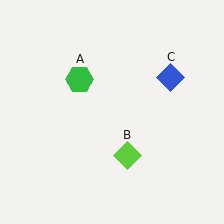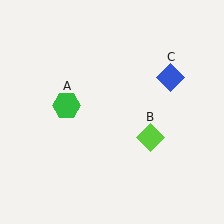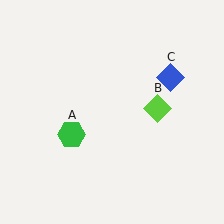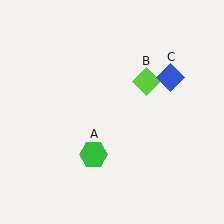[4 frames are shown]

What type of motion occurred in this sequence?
The green hexagon (object A), lime diamond (object B) rotated counterclockwise around the center of the scene.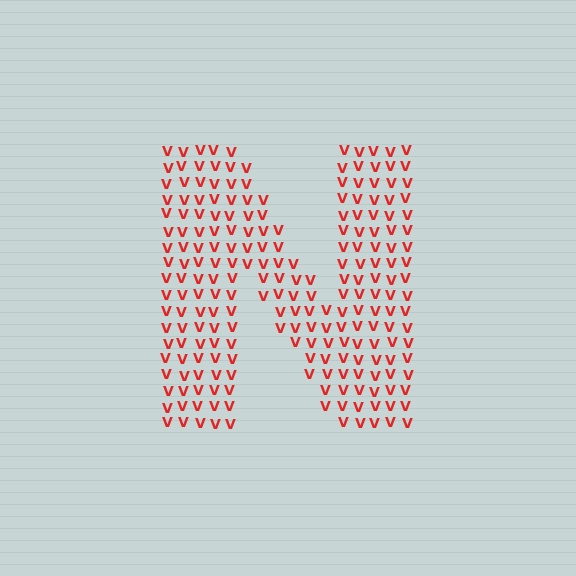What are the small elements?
The small elements are letter V's.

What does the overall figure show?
The overall figure shows the letter N.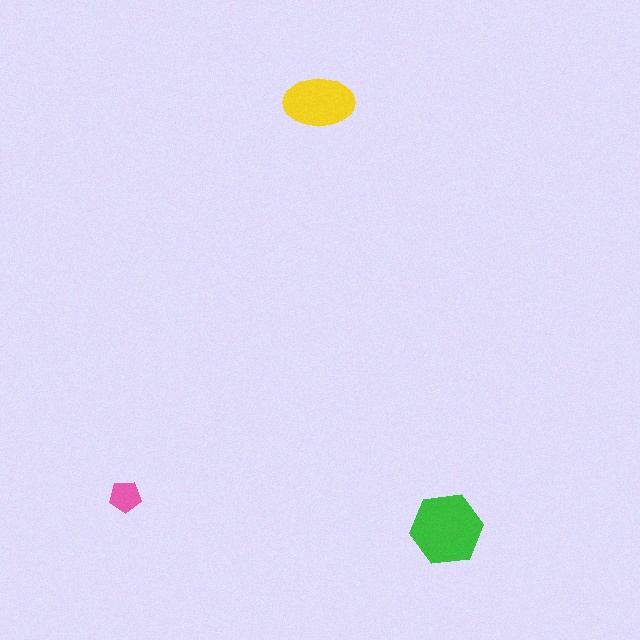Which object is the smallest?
The pink pentagon.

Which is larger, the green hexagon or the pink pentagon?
The green hexagon.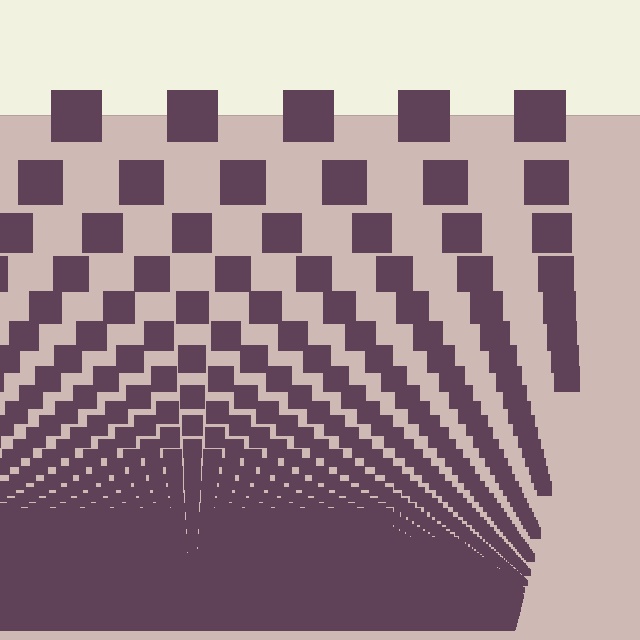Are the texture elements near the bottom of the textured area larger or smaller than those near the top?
Smaller. The gradient is inverted — elements near the bottom are smaller and denser.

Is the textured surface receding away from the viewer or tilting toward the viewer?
The surface appears to tilt toward the viewer. Texture elements get larger and sparser toward the top.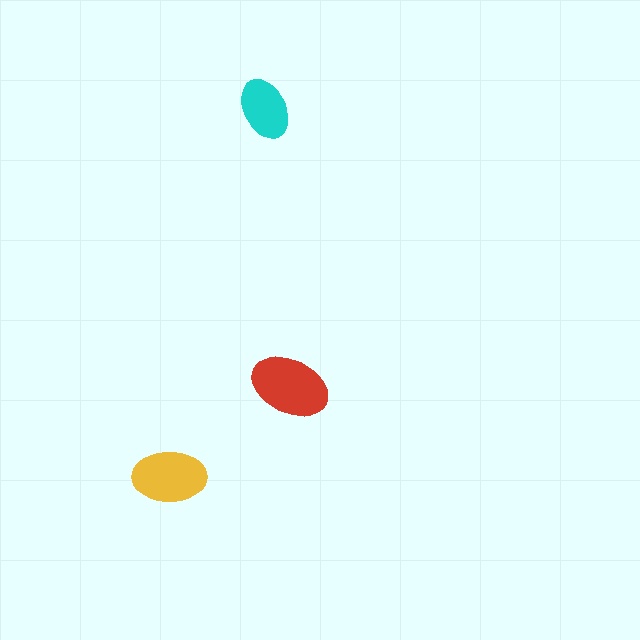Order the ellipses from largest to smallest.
the red one, the yellow one, the cyan one.